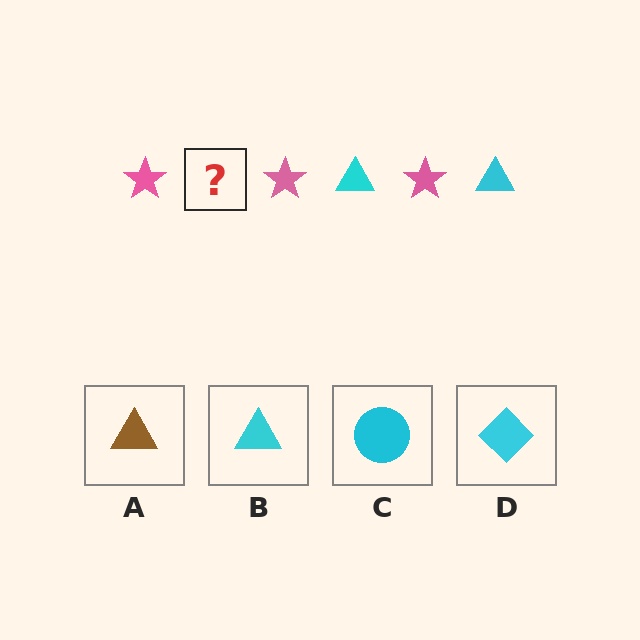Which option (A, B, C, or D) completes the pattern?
B.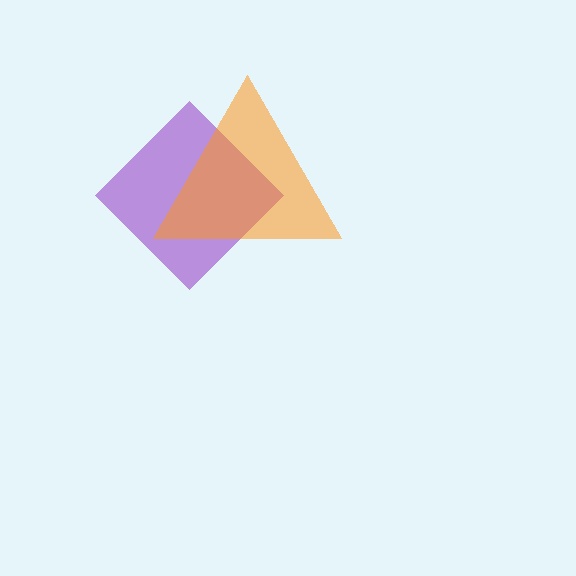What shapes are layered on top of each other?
The layered shapes are: a purple diamond, an orange triangle.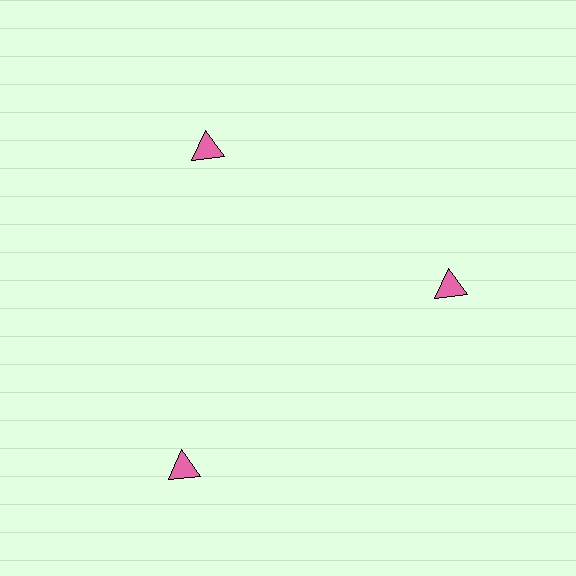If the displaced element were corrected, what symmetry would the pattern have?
It would have 3-fold rotational symmetry — the pattern would map onto itself every 120 degrees.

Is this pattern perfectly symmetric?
No. The 3 pink triangles are arranged in a ring, but one element near the 7 o'clock position is pushed outward from the center, breaking the 3-fold rotational symmetry.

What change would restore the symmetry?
The symmetry would be restored by moving it inward, back onto the ring so that all 3 triangles sit at equal angles and equal distance from the center.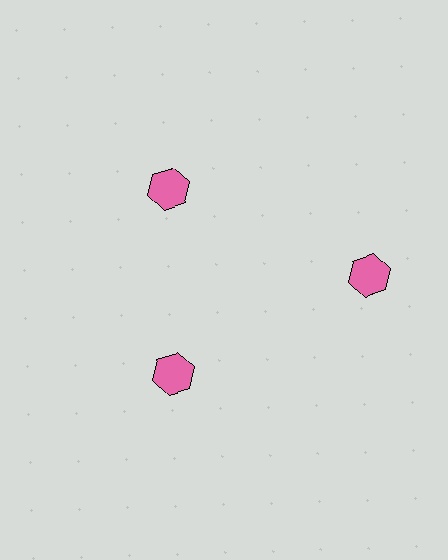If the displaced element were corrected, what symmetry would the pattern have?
It would have 3-fold rotational symmetry — the pattern would map onto itself every 120 degrees.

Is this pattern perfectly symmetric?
No. The 3 pink hexagons are arranged in a ring, but one element near the 3 o'clock position is pushed outward from the center, breaking the 3-fold rotational symmetry.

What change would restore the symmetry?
The symmetry would be restored by moving it inward, back onto the ring so that all 3 hexagons sit at equal angles and equal distance from the center.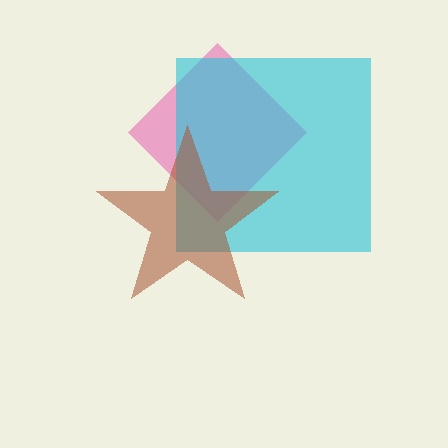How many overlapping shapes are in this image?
There are 3 overlapping shapes in the image.